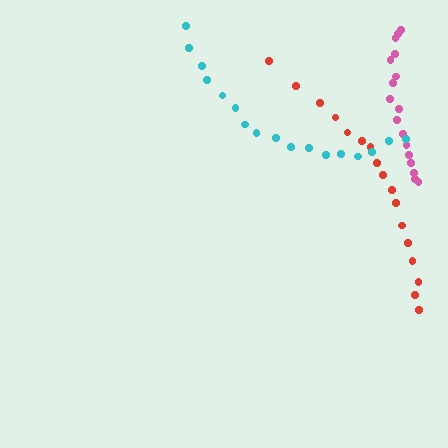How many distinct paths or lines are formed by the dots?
There are 3 distinct paths.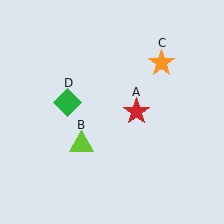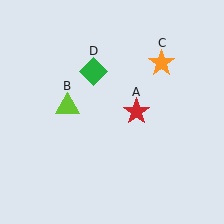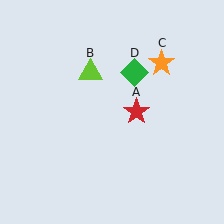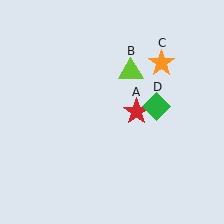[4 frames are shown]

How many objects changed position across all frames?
2 objects changed position: lime triangle (object B), green diamond (object D).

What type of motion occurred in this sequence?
The lime triangle (object B), green diamond (object D) rotated clockwise around the center of the scene.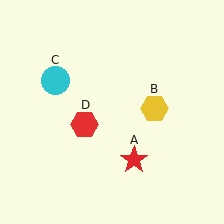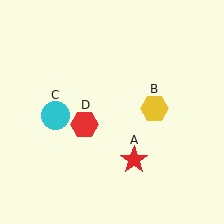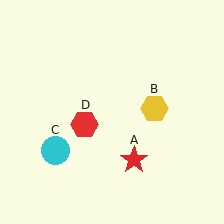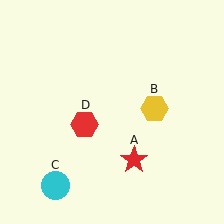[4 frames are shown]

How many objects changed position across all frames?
1 object changed position: cyan circle (object C).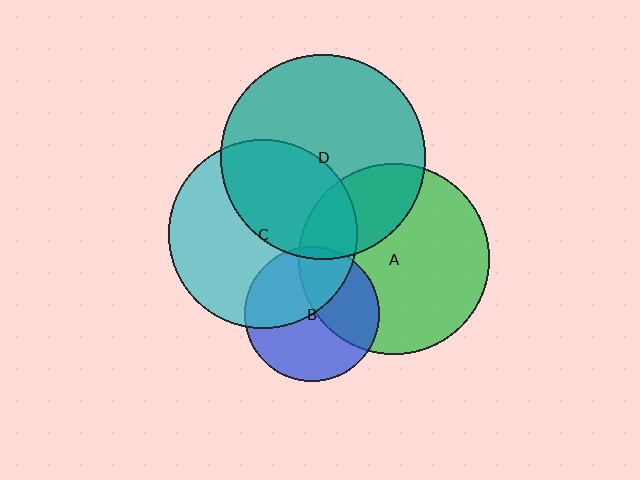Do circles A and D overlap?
Yes.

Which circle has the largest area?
Circle D (teal).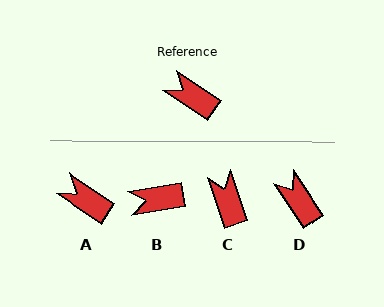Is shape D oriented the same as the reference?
No, it is off by about 23 degrees.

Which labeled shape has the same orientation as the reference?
A.